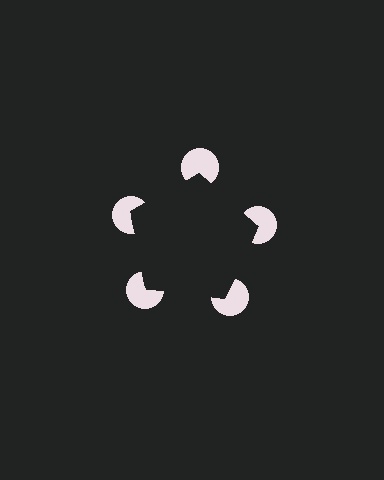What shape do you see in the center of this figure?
An illusory pentagon — its edges are inferred from the aligned wedge cuts in the pac-man discs, not physically drawn.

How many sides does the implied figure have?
5 sides.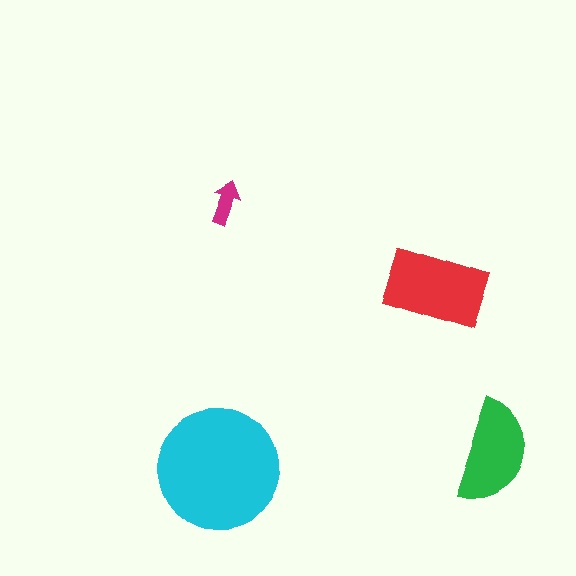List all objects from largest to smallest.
The cyan circle, the red rectangle, the green semicircle, the magenta arrow.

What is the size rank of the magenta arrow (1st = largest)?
4th.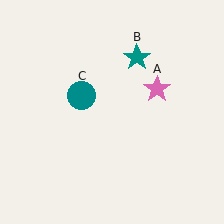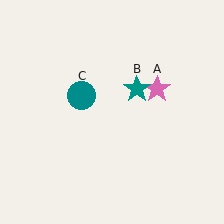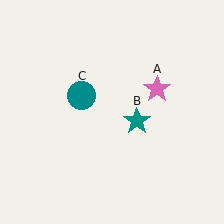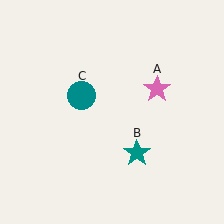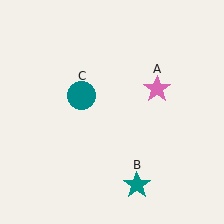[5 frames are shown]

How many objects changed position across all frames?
1 object changed position: teal star (object B).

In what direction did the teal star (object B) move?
The teal star (object B) moved down.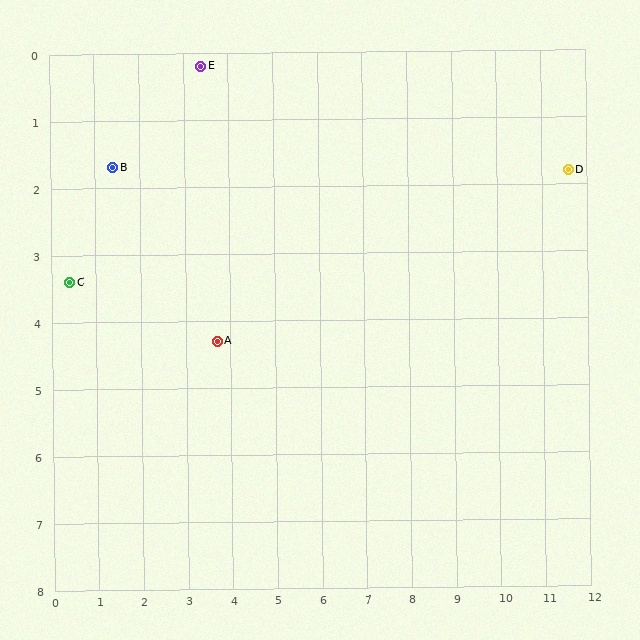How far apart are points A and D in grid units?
Points A and D are about 8.3 grid units apart.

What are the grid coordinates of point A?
Point A is at approximately (3.7, 4.3).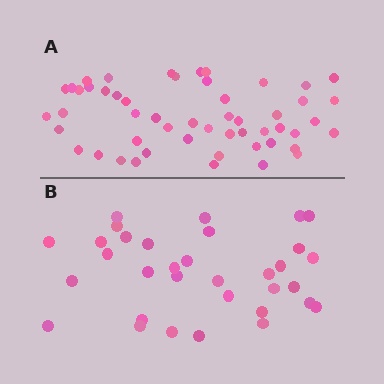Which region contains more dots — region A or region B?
Region A (the top region) has more dots.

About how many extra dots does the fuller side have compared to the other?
Region A has approximately 20 more dots than region B.